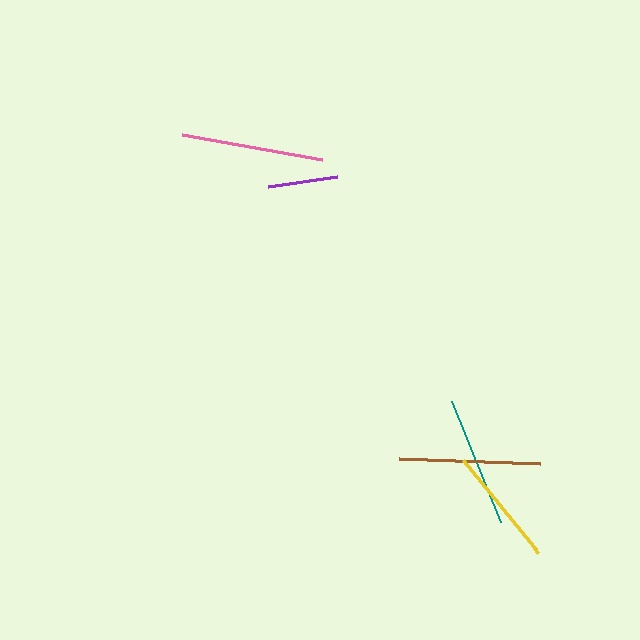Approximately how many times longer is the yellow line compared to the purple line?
The yellow line is approximately 1.7 times the length of the purple line.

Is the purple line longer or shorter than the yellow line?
The yellow line is longer than the purple line.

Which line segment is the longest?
The pink line is the longest at approximately 142 pixels.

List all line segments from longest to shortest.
From longest to shortest: pink, brown, teal, yellow, purple.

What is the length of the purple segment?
The purple segment is approximately 70 pixels long.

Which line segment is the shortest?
The purple line is the shortest at approximately 70 pixels.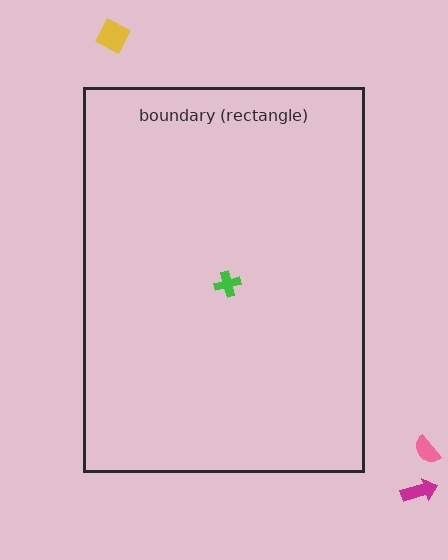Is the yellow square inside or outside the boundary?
Outside.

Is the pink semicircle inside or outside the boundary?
Outside.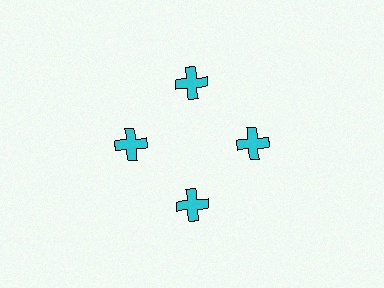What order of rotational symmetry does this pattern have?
This pattern has 4-fold rotational symmetry.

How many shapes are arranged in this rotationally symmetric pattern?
There are 4 shapes, arranged in 4 groups of 1.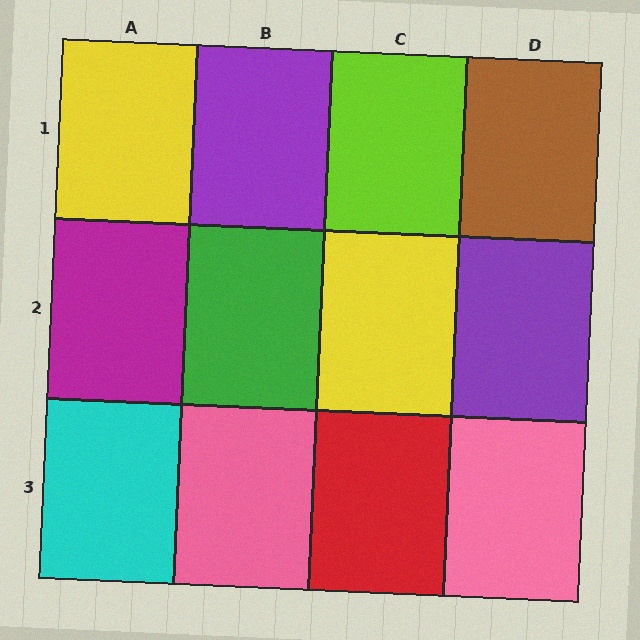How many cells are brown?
1 cell is brown.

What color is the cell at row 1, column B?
Purple.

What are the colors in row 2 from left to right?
Magenta, green, yellow, purple.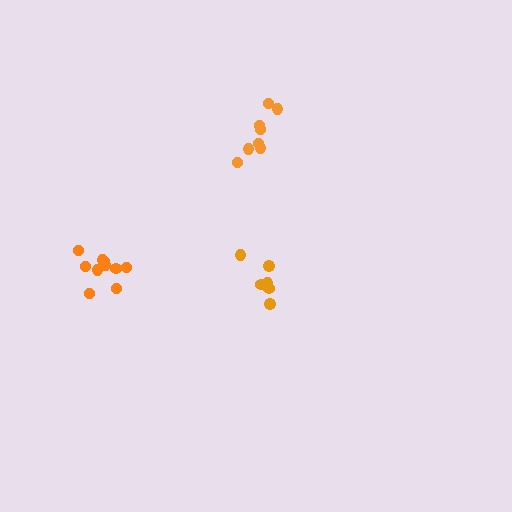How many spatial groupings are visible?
There are 3 spatial groupings.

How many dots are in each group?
Group 1: 8 dots, Group 2: 6 dots, Group 3: 10 dots (24 total).